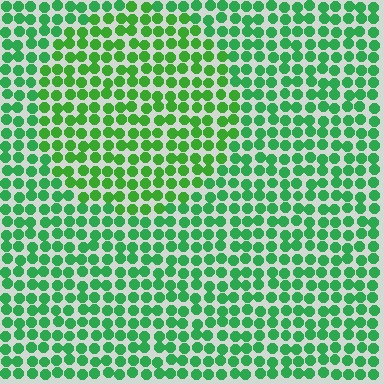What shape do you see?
I see a circle.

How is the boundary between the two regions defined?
The boundary is defined purely by a slight shift in hue (about 23 degrees). Spacing, size, and orientation are identical on both sides.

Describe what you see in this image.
The image is filled with small green elements in a uniform arrangement. A circle-shaped region is visible where the elements are tinted to a slightly different hue, forming a subtle color boundary.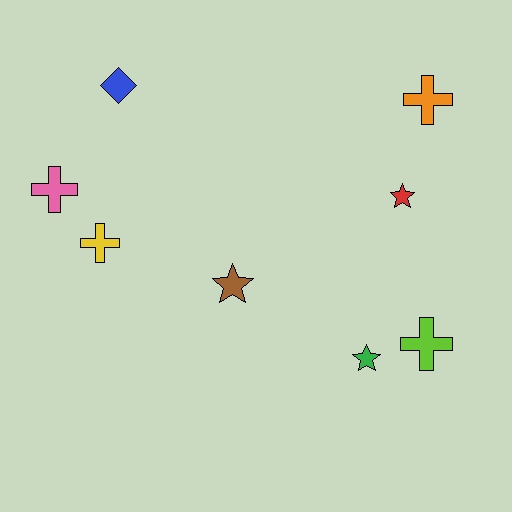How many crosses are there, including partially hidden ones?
There are 4 crosses.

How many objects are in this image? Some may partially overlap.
There are 8 objects.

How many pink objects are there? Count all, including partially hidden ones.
There is 1 pink object.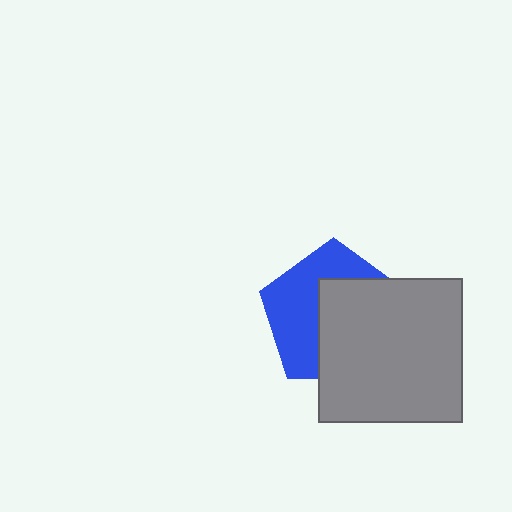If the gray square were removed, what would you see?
You would see the complete blue pentagon.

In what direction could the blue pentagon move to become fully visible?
The blue pentagon could move toward the upper-left. That would shift it out from behind the gray square entirely.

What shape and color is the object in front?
The object in front is a gray square.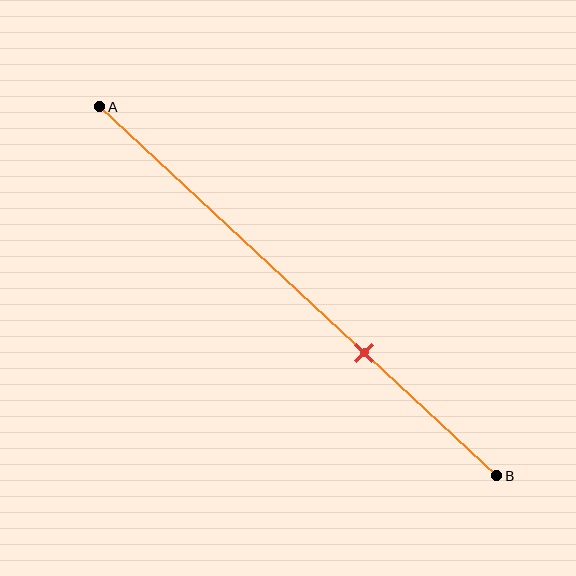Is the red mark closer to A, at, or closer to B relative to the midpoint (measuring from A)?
The red mark is closer to point B than the midpoint of segment AB.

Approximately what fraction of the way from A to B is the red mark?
The red mark is approximately 65% of the way from A to B.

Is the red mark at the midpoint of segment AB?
No, the mark is at about 65% from A, not at the 50% midpoint.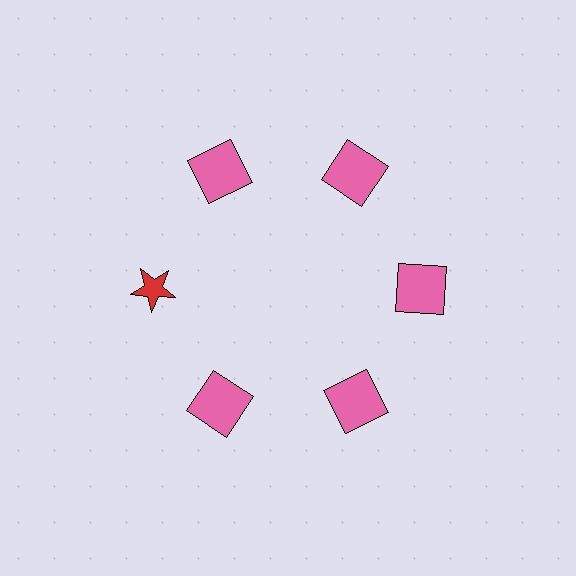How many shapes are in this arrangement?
There are 6 shapes arranged in a ring pattern.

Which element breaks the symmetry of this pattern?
The red star at roughly the 9 o'clock position breaks the symmetry. All other shapes are pink squares.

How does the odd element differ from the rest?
It differs in both color (red instead of pink) and shape (star instead of square).